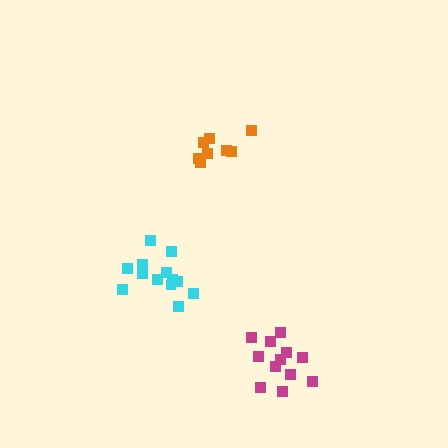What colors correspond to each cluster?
The clusters are colored: magenta, orange, cyan.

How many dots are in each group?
Group 1: 13 dots, Group 2: 8 dots, Group 3: 13 dots (34 total).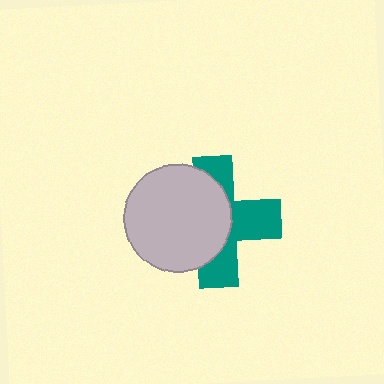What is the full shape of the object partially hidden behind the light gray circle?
The partially hidden object is a teal cross.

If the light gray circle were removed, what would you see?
You would see the complete teal cross.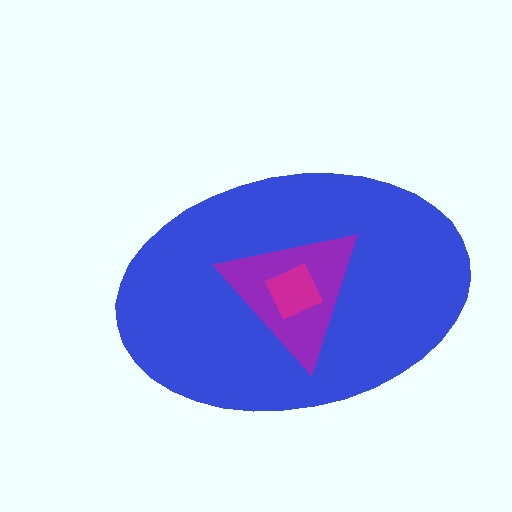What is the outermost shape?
The blue ellipse.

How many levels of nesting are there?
3.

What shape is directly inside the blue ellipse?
The purple triangle.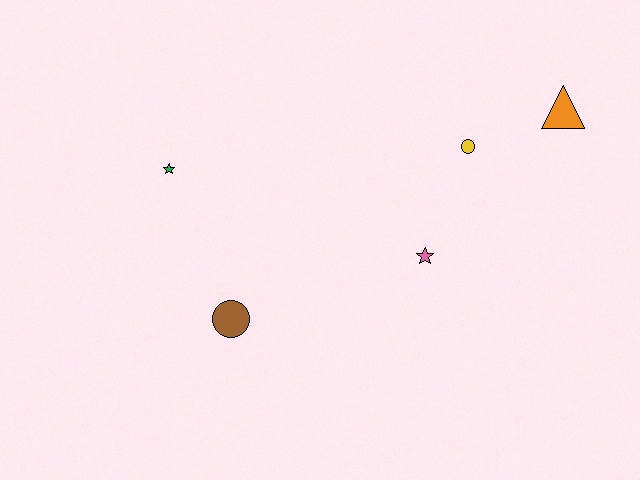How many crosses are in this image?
There are no crosses.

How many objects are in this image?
There are 5 objects.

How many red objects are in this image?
There are no red objects.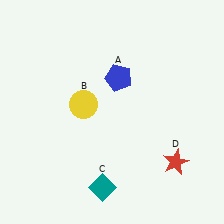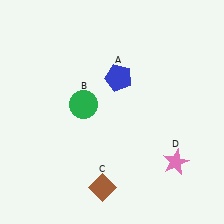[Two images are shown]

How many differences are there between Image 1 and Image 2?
There are 3 differences between the two images.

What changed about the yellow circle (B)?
In Image 1, B is yellow. In Image 2, it changed to green.